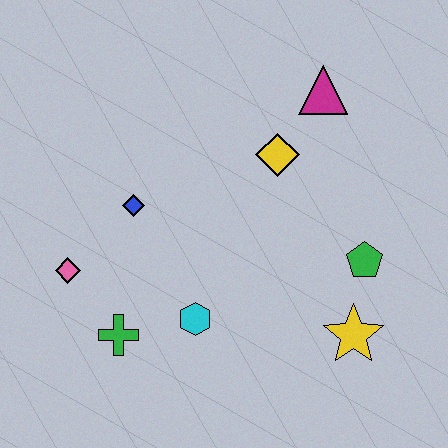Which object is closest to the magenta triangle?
The yellow diamond is closest to the magenta triangle.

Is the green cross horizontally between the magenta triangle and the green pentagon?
No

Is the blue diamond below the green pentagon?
No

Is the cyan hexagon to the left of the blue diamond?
No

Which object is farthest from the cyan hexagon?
The magenta triangle is farthest from the cyan hexagon.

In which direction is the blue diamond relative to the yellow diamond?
The blue diamond is to the left of the yellow diamond.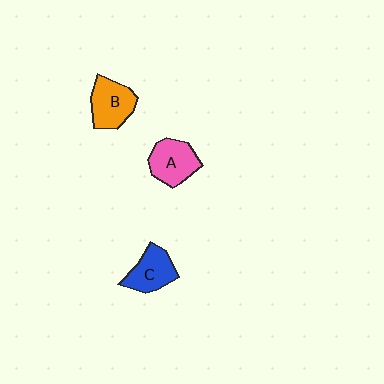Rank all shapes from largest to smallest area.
From largest to smallest: B (orange), A (pink), C (blue).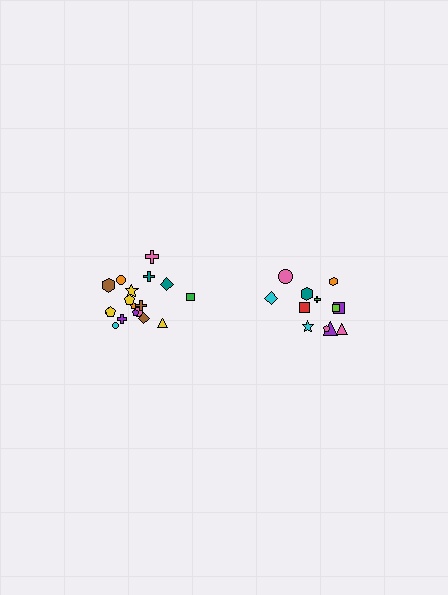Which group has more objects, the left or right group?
The left group.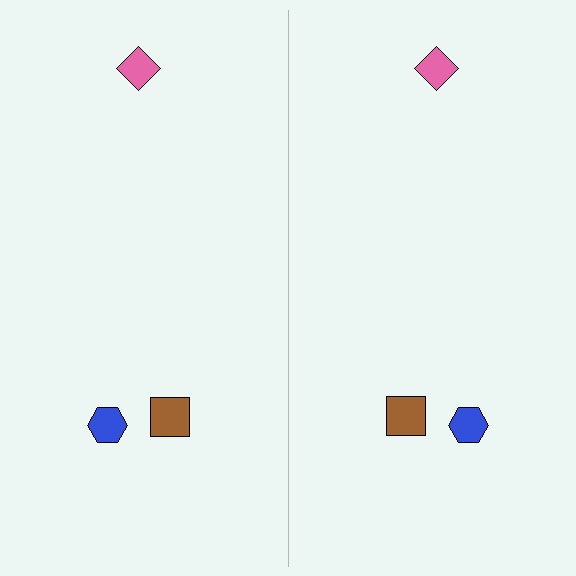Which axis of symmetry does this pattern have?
The pattern has a vertical axis of symmetry running through the center of the image.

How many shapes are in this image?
There are 6 shapes in this image.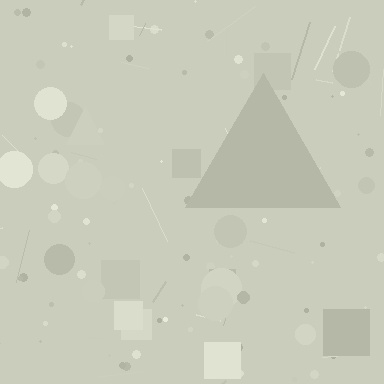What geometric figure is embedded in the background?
A triangle is embedded in the background.